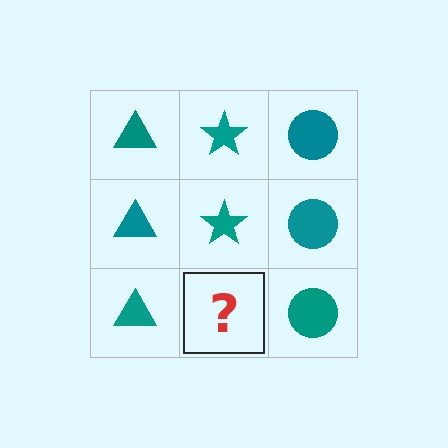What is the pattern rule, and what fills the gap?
The rule is that each column has a consistent shape. The gap should be filled with a teal star.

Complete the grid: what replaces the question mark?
The question mark should be replaced with a teal star.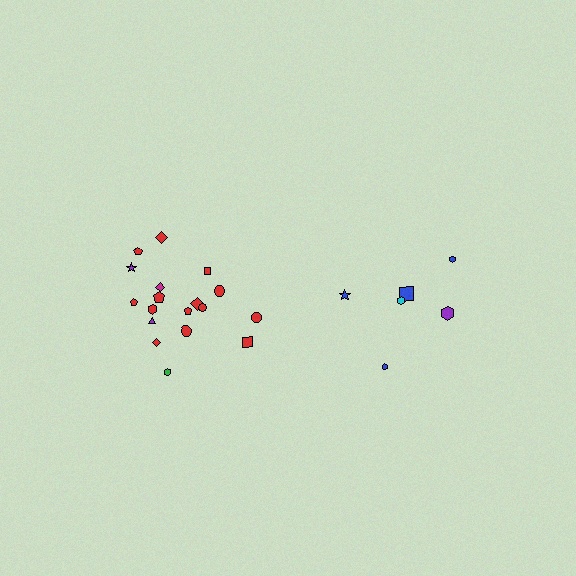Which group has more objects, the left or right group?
The left group.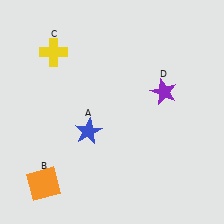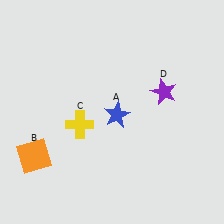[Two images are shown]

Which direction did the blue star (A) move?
The blue star (A) moved right.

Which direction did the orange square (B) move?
The orange square (B) moved up.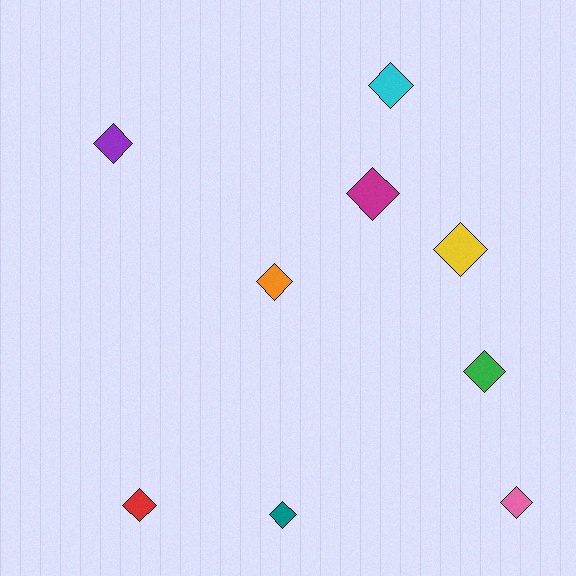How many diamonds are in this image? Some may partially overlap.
There are 9 diamonds.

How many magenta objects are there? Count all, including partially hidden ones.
There is 1 magenta object.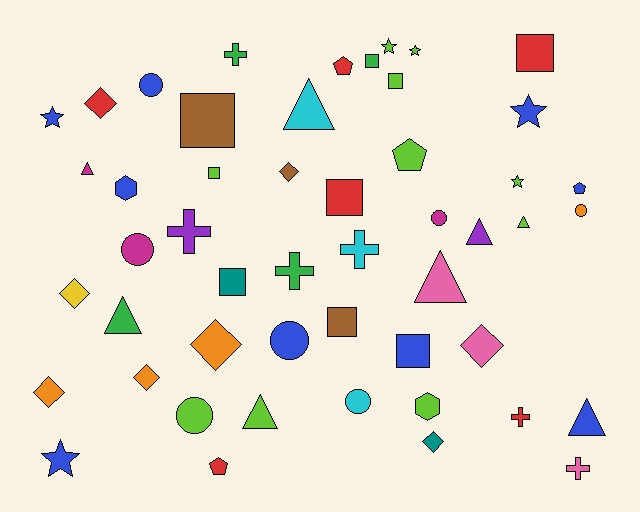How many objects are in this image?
There are 50 objects.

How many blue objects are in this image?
There are 9 blue objects.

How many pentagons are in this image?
There are 4 pentagons.